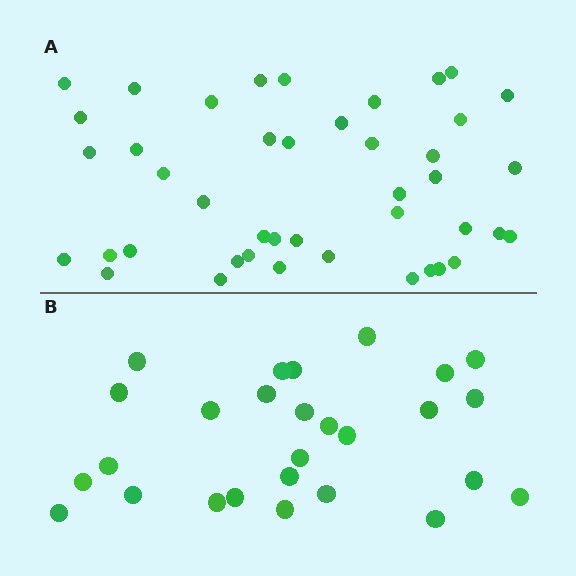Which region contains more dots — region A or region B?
Region A (the top region) has more dots.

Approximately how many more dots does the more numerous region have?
Region A has approximately 15 more dots than region B.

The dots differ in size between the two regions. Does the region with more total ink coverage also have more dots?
No. Region B has more total ink coverage because its dots are larger, but region A actually contains more individual dots. Total area can be misleading — the number of items is what matters here.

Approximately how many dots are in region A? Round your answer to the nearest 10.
About 40 dots. (The exact count is 43, which rounds to 40.)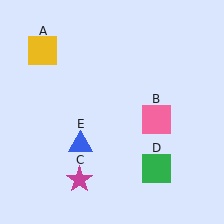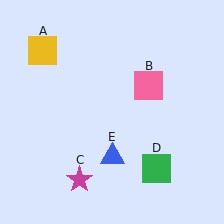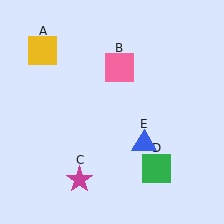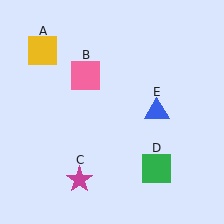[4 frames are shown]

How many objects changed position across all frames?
2 objects changed position: pink square (object B), blue triangle (object E).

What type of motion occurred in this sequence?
The pink square (object B), blue triangle (object E) rotated counterclockwise around the center of the scene.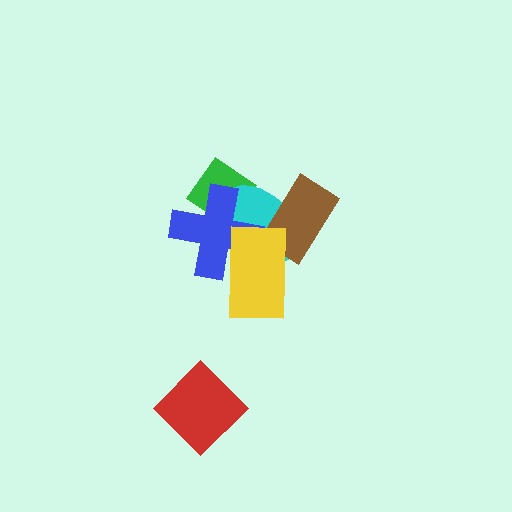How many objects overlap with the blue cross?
3 objects overlap with the blue cross.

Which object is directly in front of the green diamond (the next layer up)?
The cyan ellipse is directly in front of the green diamond.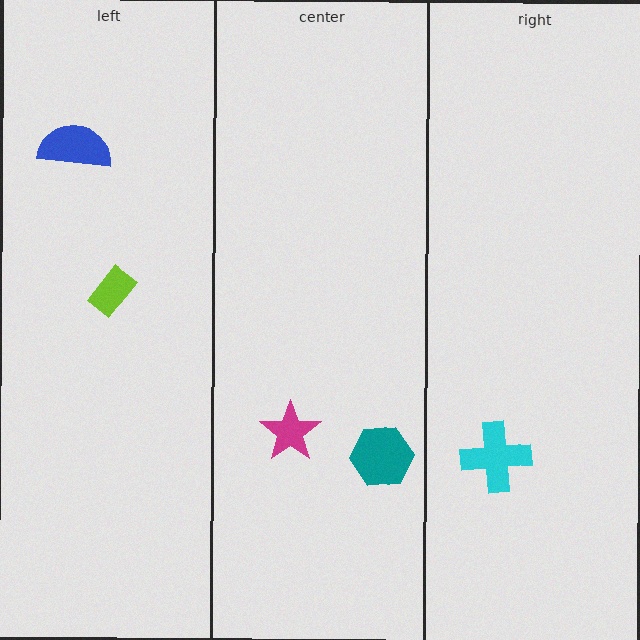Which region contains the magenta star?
The center region.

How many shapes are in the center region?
2.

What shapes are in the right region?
The cyan cross.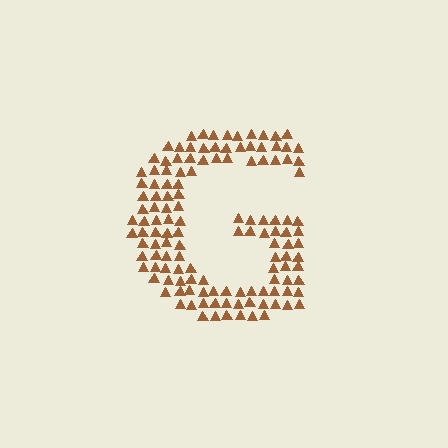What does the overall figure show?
The overall figure shows the letter G.